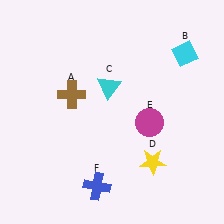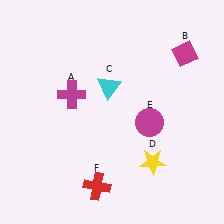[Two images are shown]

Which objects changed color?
A changed from brown to magenta. B changed from cyan to magenta. F changed from blue to red.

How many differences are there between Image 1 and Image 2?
There are 3 differences between the two images.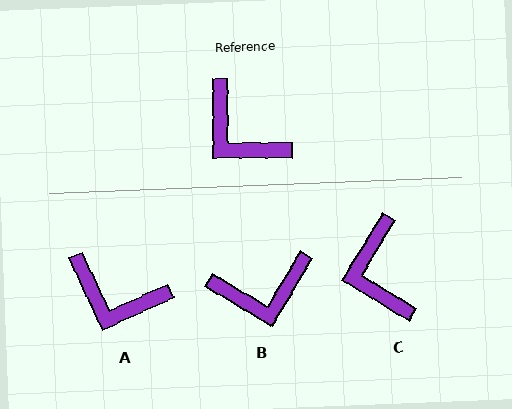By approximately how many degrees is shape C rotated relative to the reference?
Approximately 32 degrees clockwise.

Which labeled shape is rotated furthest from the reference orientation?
B, about 59 degrees away.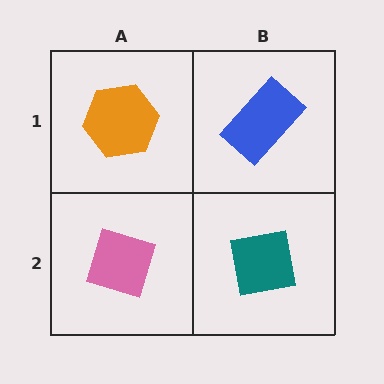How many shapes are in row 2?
2 shapes.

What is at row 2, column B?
A teal square.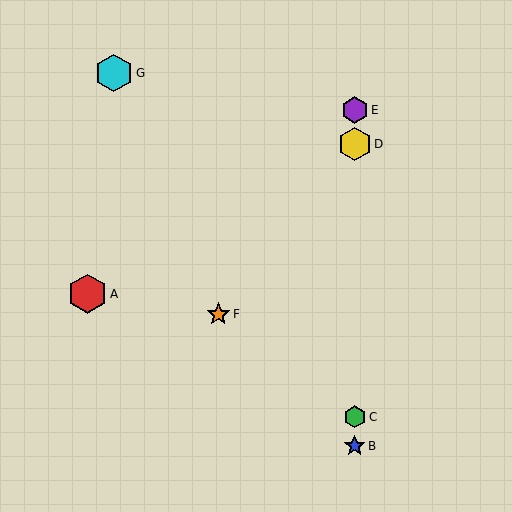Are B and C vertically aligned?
Yes, both are at x≈355.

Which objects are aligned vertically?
Objects B, C, D, E are aligned vertically.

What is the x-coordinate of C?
Object C is at x≈355.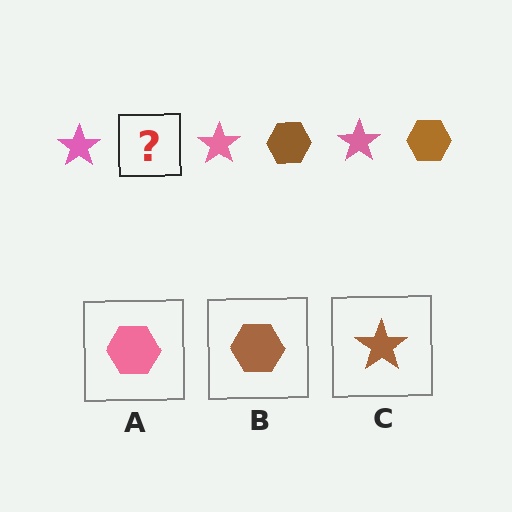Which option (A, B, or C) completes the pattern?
B.